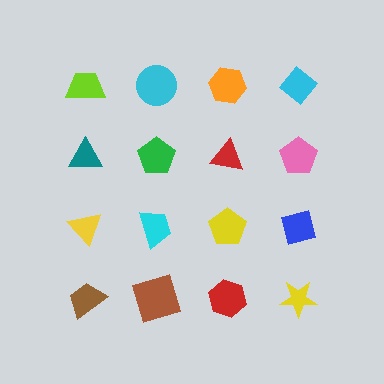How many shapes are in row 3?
4 shapes.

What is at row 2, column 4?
A pink pentagon.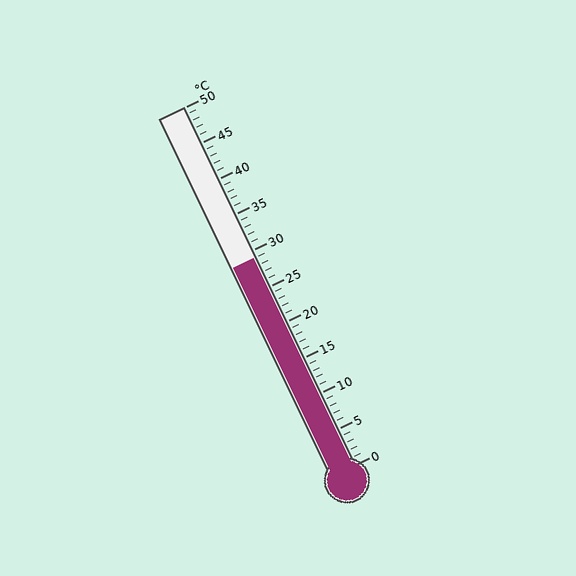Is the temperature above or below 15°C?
The temperature is above 15°C.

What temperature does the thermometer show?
The thermometer shows approximately 29°C.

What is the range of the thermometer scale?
The thermometer scale ranges from 0°C to 50°C.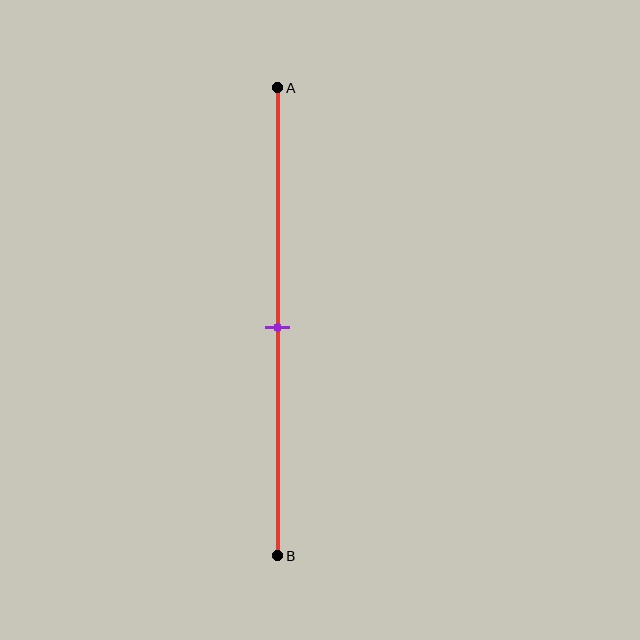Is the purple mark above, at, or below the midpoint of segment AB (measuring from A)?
The purple mark is approximately at the midpoint of segment AB.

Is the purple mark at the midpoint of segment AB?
Yes, the mark is approximately at the midpoint.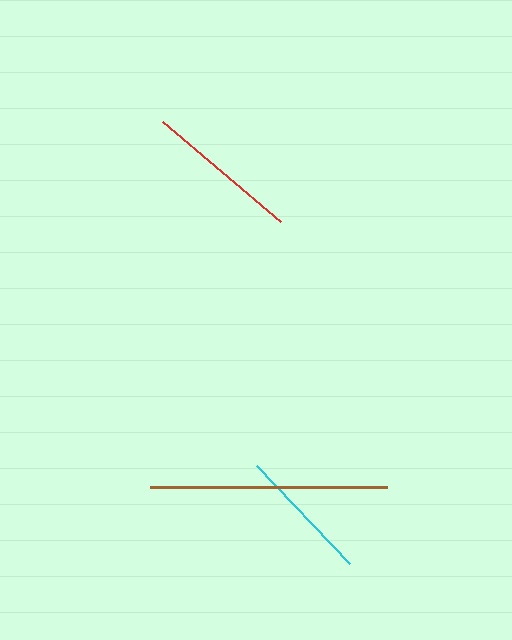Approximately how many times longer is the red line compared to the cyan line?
The red line is approximately 1.1 times the length of the cyan line.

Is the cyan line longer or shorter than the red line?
The red line is longer than the cyan line.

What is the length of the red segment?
The red segment is approximately 155 pixels long.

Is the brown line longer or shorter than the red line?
The brown line is longer than the red line.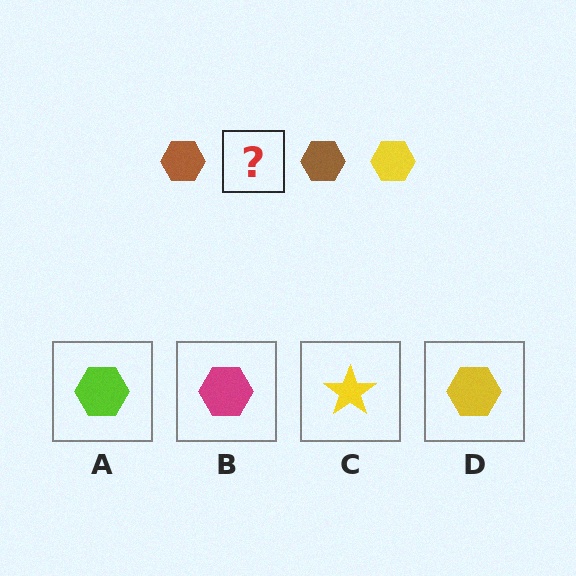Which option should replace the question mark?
Option D.